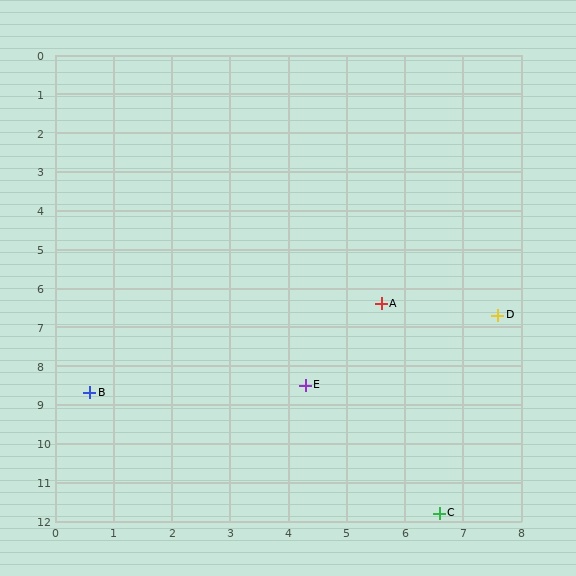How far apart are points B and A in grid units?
Points B and A are about 5.5 grid units apart.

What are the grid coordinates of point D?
Point D is at approximately (7.6, 6.7).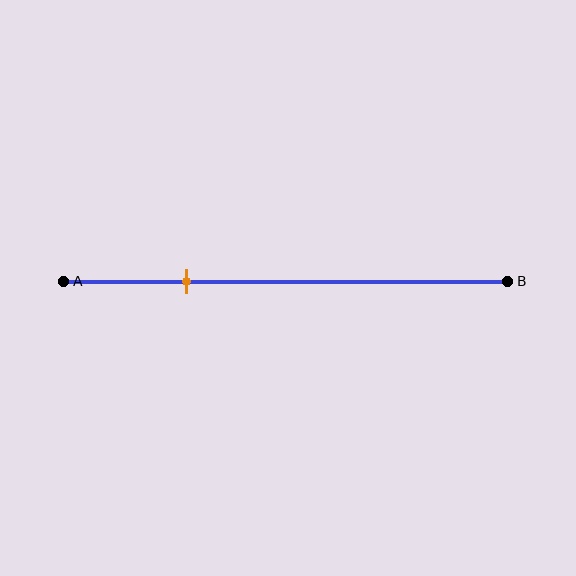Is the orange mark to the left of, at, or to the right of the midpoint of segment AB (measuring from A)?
The orange mark is to the left of the midpoint of segment AB.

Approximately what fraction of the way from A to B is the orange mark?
The orange mark is approximately 30% of the way from A to B.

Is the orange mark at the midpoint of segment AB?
No, the mark is at about 30% from A, not at the 50% midpoint.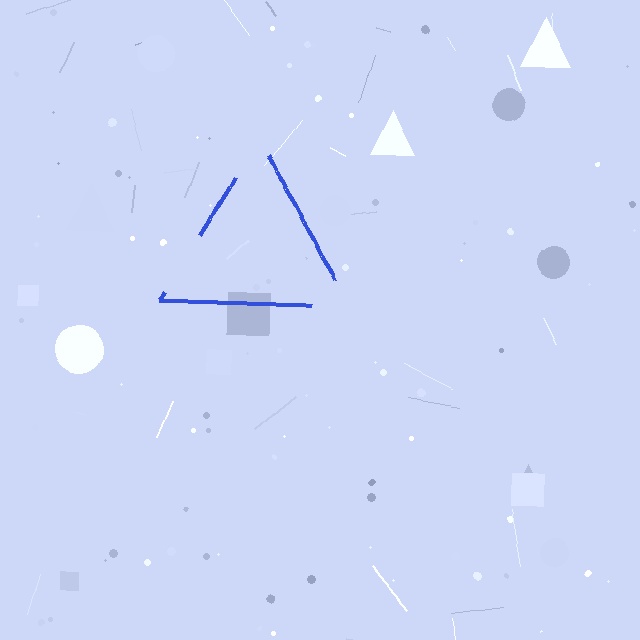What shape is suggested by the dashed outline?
The dashed outline suggests a triangle.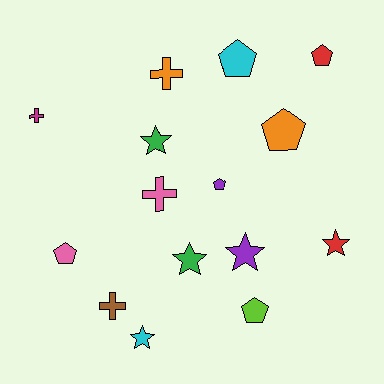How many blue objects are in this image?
There are no blue objects.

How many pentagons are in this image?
There are 6 pentagons.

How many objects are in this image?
There are 15 objects.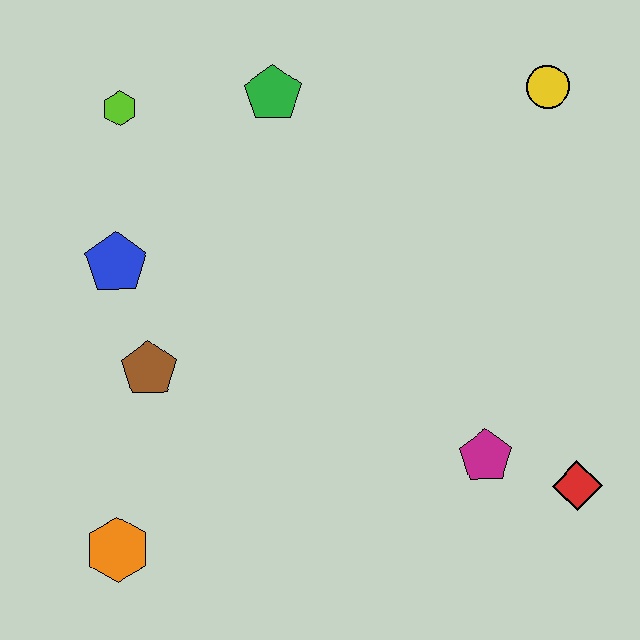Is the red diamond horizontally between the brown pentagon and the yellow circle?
No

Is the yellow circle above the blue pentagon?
Yes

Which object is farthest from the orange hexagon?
The yellow circle is farthest from the orange hexagon.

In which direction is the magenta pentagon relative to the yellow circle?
The magenta pentagon is below the yellow circle.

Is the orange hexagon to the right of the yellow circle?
No